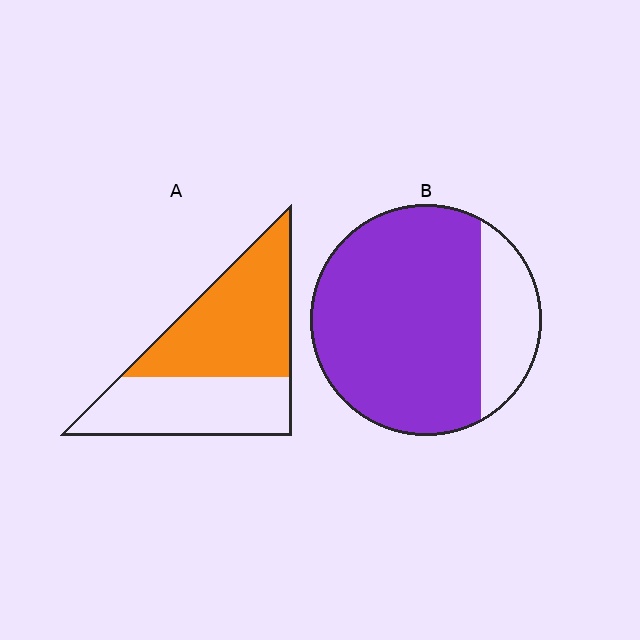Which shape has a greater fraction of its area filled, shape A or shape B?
Shape B.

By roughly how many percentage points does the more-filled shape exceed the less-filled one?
By roughly 25 percentage points (B over A).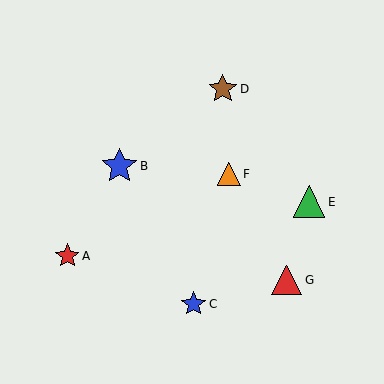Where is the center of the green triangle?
The center of the green triangle is at (309, 202).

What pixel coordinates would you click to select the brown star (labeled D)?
Click at (223, 89) to select the brown star D.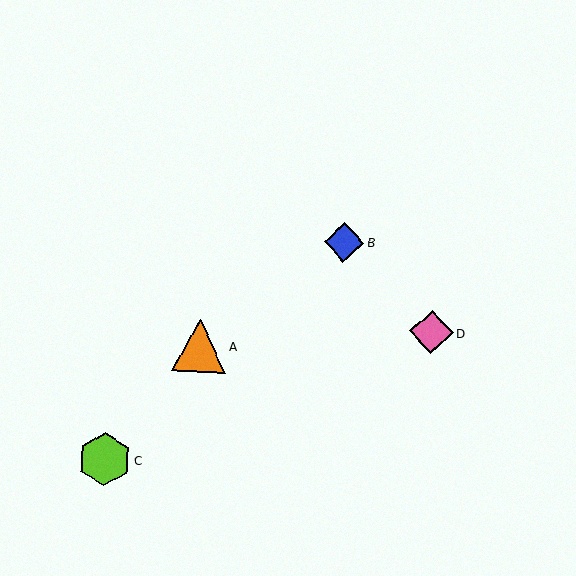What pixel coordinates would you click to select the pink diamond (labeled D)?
Click at (431, 332) to select the pink diamond D.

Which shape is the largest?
The orange triangle (labeled A) is the largest.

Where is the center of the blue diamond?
The center of the blue diamond is at (344, 242).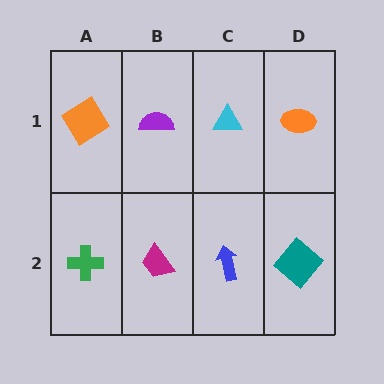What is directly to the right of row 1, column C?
An orange ellipse.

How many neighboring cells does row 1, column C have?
3.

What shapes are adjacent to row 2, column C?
A cyan triangle (row 1, column C), a magenta trapezoid (row 2, column B), a teal diamond (row 2, column D).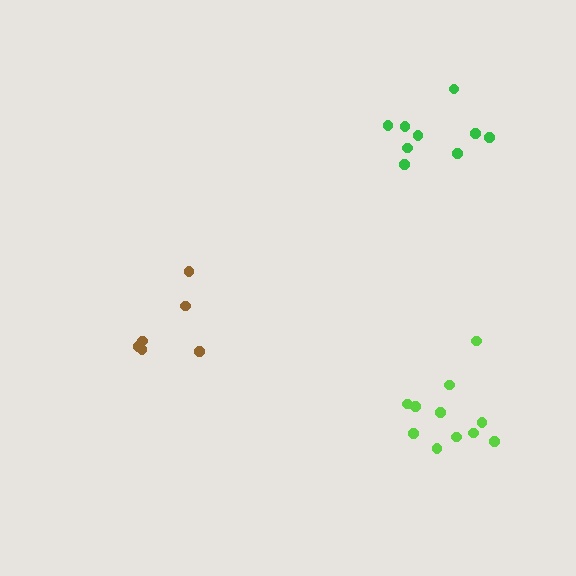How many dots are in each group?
Group 1: 6 dots, Group 2: 9 dots, Group 3: 11 dots (26 total).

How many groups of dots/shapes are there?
There are 3 groups.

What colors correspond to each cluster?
The clusters are colored: brown, green, lime.